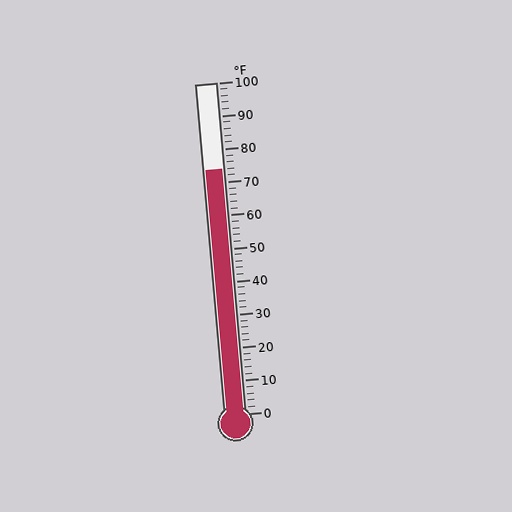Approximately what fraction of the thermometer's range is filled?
The thermometer is filled to approximately 75% of its range.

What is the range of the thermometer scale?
The thermometer scale ranges from 0°F to 100°F.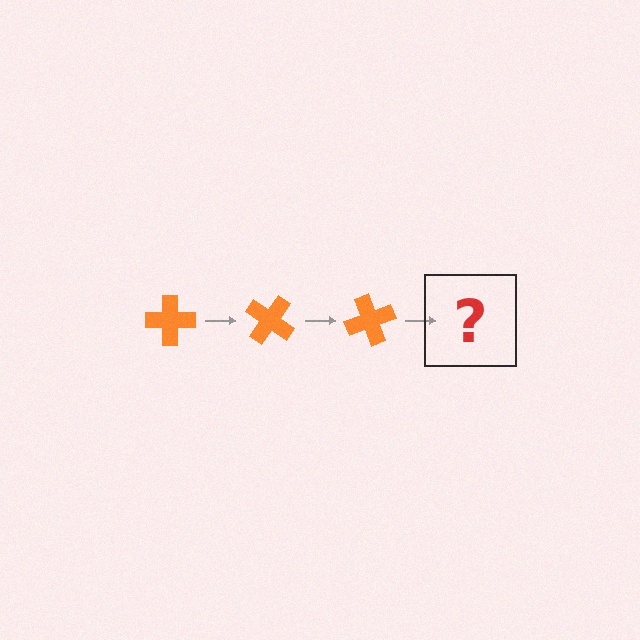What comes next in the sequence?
The next element should be an orange cross rotated 105 degrees.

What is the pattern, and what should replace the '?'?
The pattern is that the cross rotates 35 degrees each step. The '?' should be an orange cross rotated 105 degrees.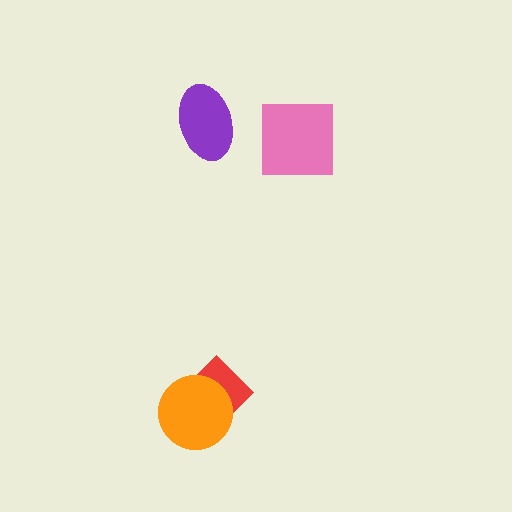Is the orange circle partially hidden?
No, no other shape covers it.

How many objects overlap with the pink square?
0 objects overlap with the pink square.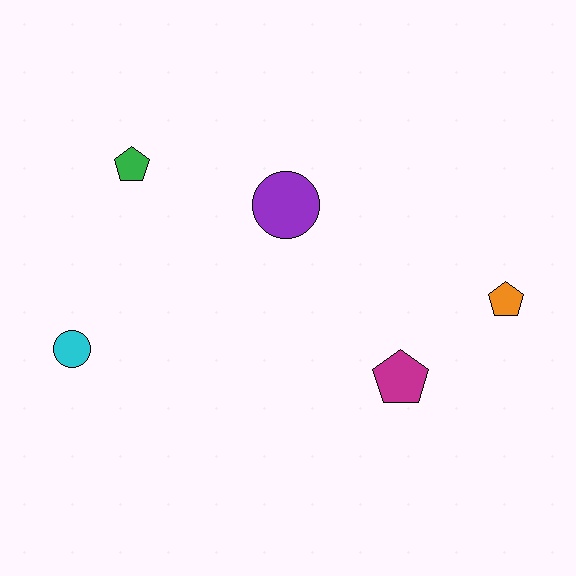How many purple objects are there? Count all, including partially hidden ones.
There is 1 purple object.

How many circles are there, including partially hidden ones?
There are 2 circles.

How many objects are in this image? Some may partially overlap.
There are 5 objects.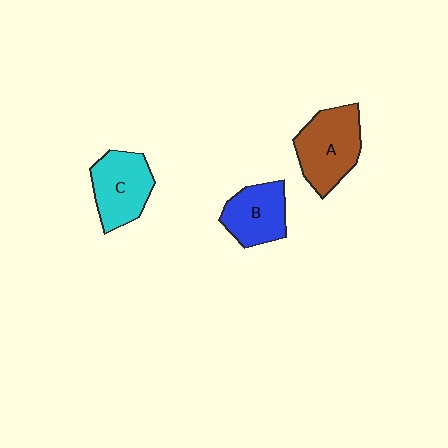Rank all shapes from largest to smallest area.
From largest to smallest: A (brown), C (cyan), B (blue).